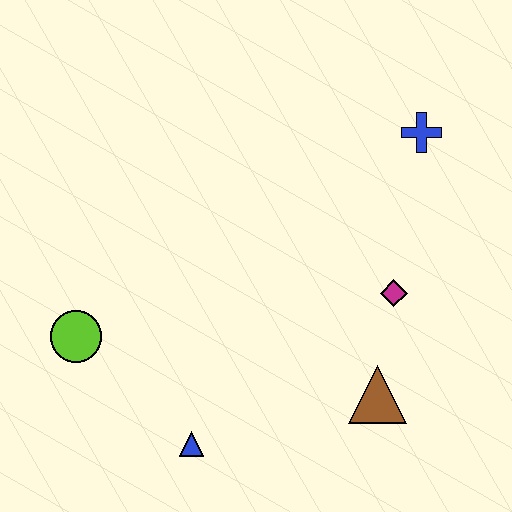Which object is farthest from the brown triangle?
The lime circle is farthest from the brown triangle.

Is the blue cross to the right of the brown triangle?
Yes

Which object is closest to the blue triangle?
The lime circle is closest to the blue triangle.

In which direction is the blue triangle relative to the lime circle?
The blue triangle is to the right of the lime circle.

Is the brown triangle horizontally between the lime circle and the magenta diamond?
Yes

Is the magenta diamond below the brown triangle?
No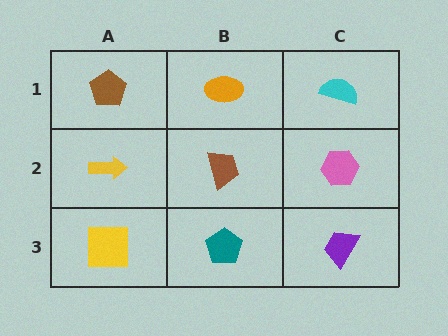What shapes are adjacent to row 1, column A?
A yellow arrow (row 2, column A), an orange ellipse (row 1, column B).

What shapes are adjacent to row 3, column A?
A yellow arrow (row 2, column A), a teal pentagon (row 3, column B).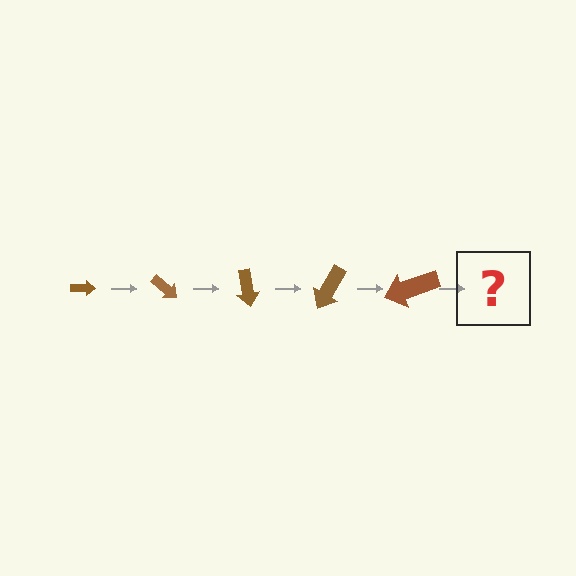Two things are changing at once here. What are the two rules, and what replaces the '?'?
The two rules are that the arrow grows larger each step and it rotates 40 degrees each step. The '?' should be an arrow, larger than the previous one and rotated 200 degrees from the start.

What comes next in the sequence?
The next element should be an arrow, larger than the previous one and rotated 200 degrees from the start.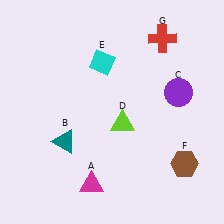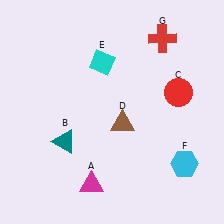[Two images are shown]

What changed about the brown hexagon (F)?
In Image 1, F is brown. In Image 2, it changed to cyan.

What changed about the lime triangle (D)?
In Image 1, D is lime. In Image 2, it changed to brown.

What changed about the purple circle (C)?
In Image 1, C is purple. In Image 2, it changed to red.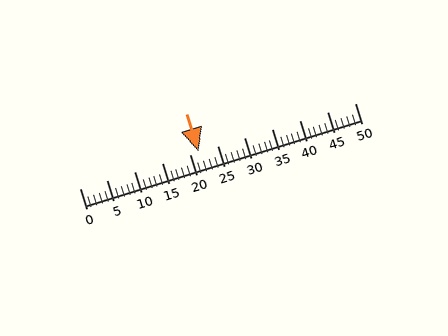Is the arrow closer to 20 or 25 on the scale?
The arrow is closer to 20.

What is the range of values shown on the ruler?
The ruler shows values from 0 to 50.